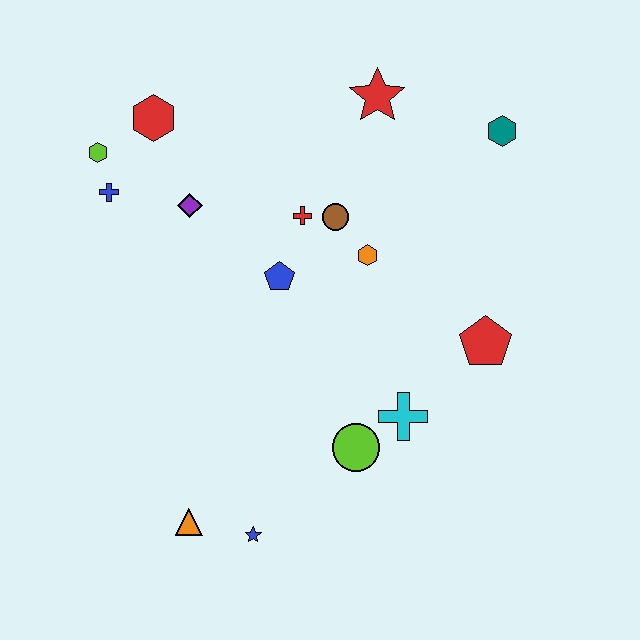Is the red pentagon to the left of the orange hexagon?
No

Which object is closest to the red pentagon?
The cyan cross is closest to the red pentagon.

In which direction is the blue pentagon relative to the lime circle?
The blue pentagon is above the lime circle.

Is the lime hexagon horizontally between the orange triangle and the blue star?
No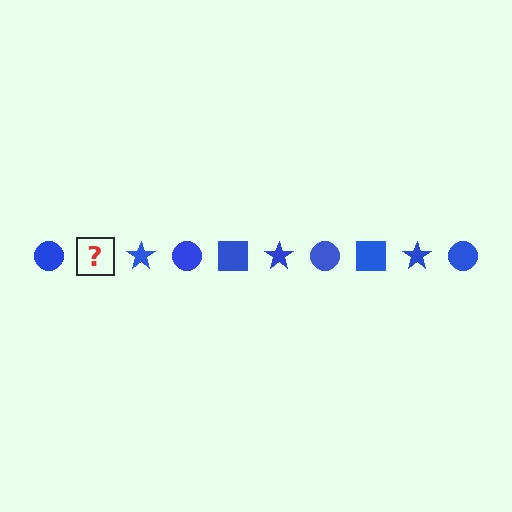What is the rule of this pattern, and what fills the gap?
The rule is that the pattern cycles through circle, square, star shapes in blue. The gap should be filled with a blue square.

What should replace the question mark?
The question mark should be replaced with a blue square.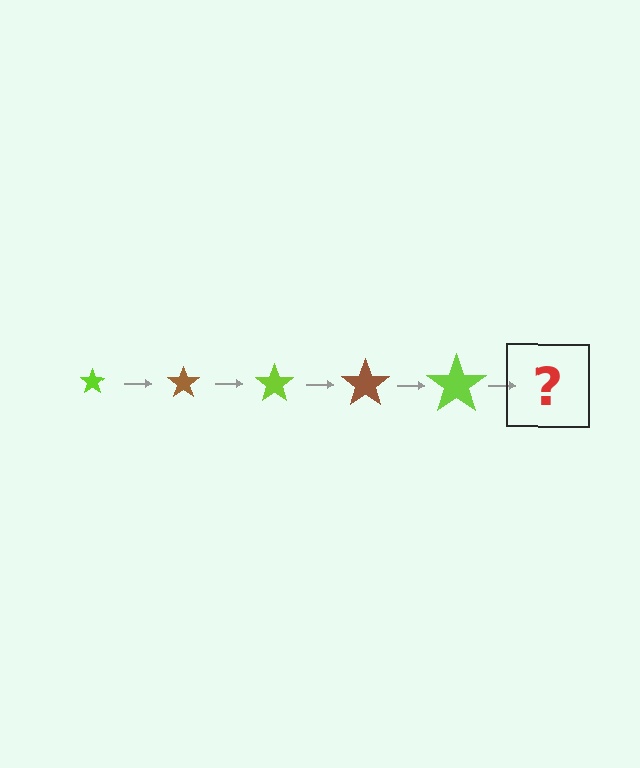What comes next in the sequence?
The next element should be a brown star, larger than the previous one.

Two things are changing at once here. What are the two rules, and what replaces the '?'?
The two rules are that the star grows larger each step and the color cycles through lime and brown. The '?' should be a brown star, larger than the previous one.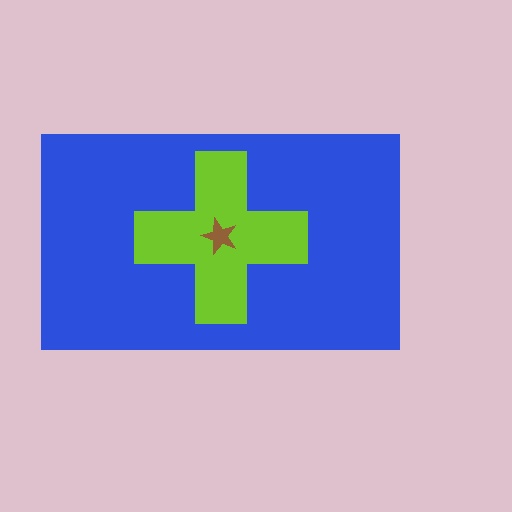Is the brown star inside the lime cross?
Yes.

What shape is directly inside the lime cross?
The brown star.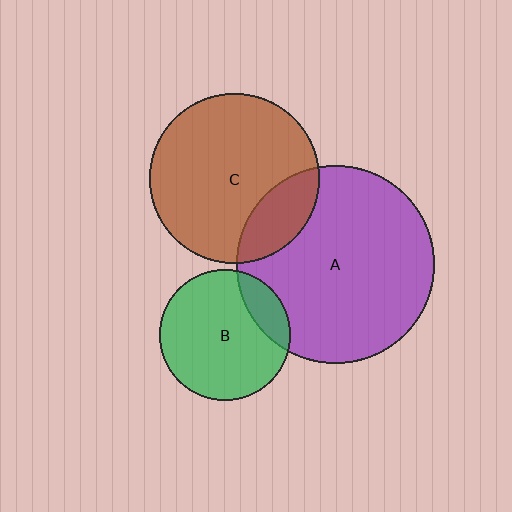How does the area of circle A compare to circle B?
Approximately 2.3 times.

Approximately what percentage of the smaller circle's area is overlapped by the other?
Approximately 15%.